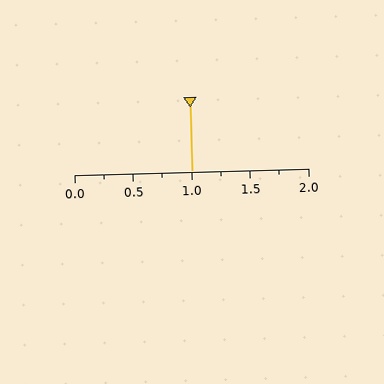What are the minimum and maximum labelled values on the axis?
The axis runs from 0.0 to 2.0.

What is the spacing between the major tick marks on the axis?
The major ticks are spaced 0.5 apart.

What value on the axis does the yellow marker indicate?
The marker indicates approximately 1.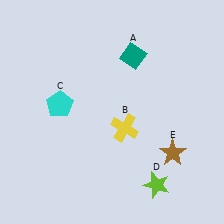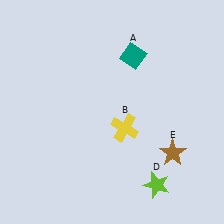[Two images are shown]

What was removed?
The cyan pentagon (C) was removed in Image 2.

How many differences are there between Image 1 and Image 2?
There is 1 difference between the two images.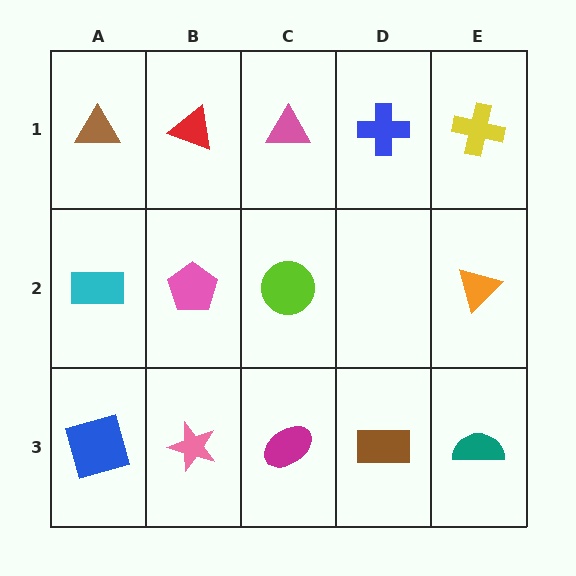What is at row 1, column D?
A blue cross.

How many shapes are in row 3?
5 shapes.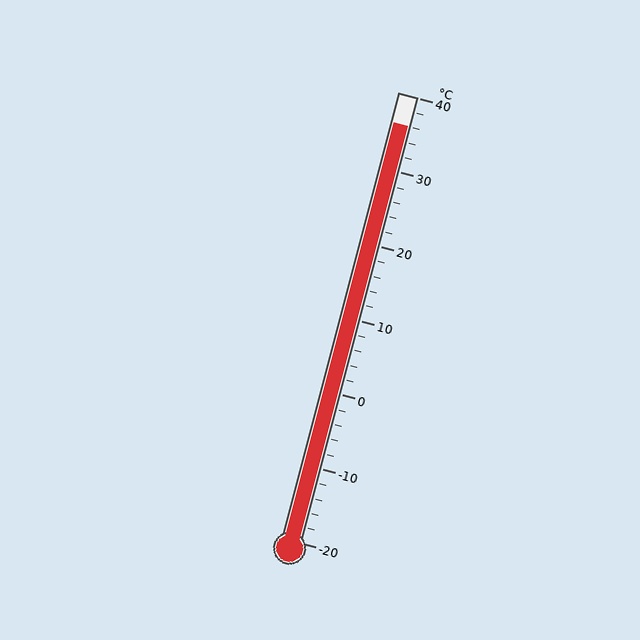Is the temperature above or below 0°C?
The temperature is above 0°C.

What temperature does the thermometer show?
The thermometer shows approximately 36°C.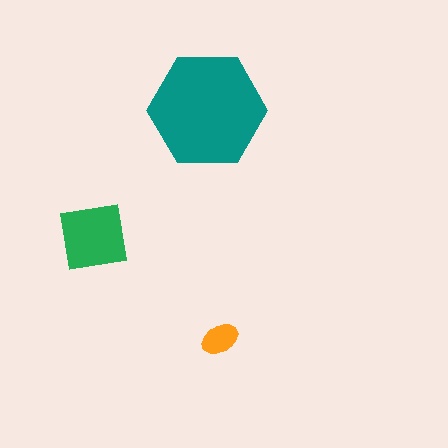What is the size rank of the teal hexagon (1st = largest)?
1st.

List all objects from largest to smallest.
The teal hexagon, the green square, the orange ellipse.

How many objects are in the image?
There are 3 objects in the image.